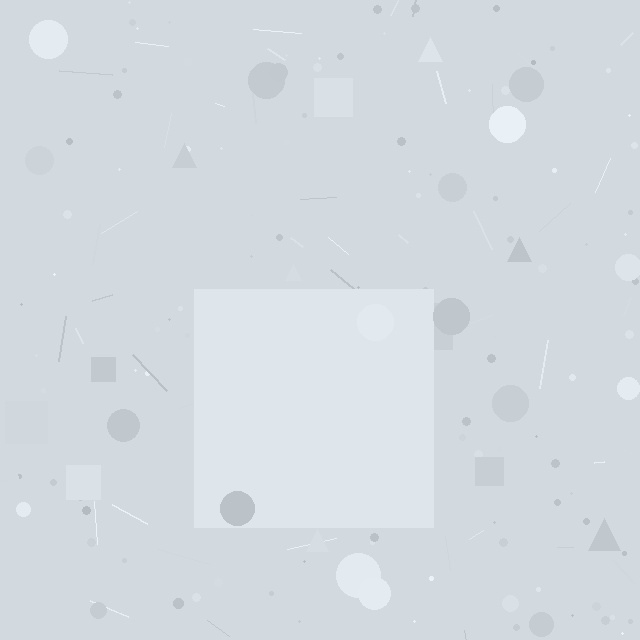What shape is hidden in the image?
A square is hidden in the image.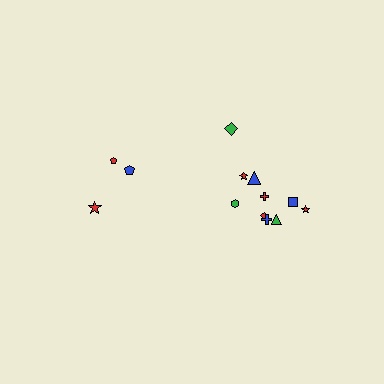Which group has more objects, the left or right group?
The right group.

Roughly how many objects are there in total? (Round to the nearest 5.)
Roughly 15 objects in total.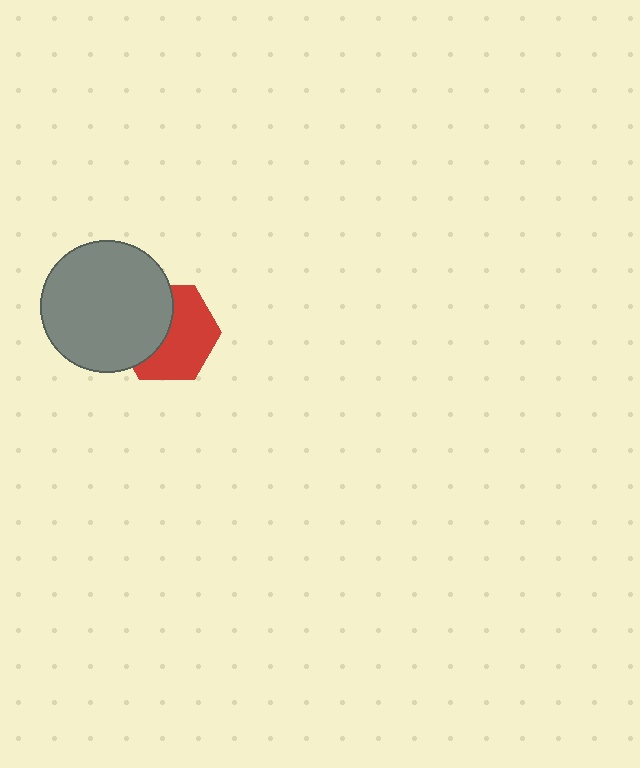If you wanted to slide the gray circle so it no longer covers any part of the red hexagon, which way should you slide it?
Slide it left — that is the most direct way to separate the two shapes.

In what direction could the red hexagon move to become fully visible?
The red hexagon could move right. That would shift it out from behind the gray circle entirely.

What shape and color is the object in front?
The object in front is a gray circle.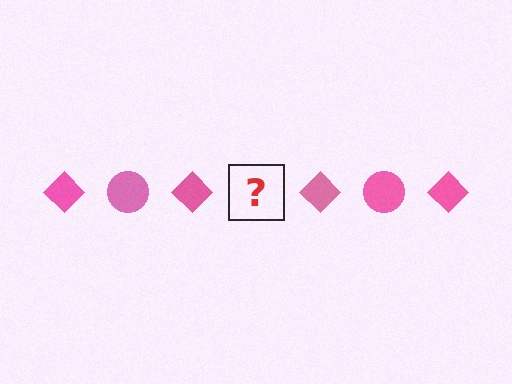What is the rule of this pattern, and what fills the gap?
The rule is that the pattern cycles through diamond, circle shapes in pink. The gap should be filled with a pink circle.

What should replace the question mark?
The question mark should be replaced with a pink circle.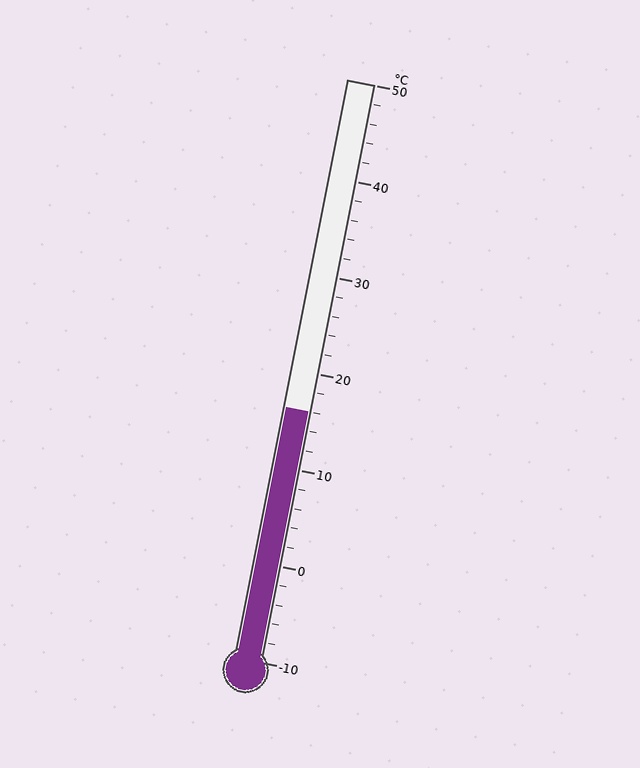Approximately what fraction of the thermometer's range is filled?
The thermometer is filled to approximately 45% of its range.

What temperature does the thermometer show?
The thermometer shows approximately 16°C.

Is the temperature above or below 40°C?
The temperature is below 40°C.